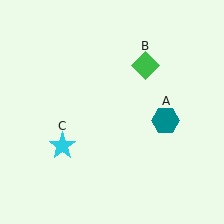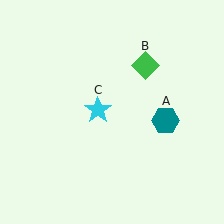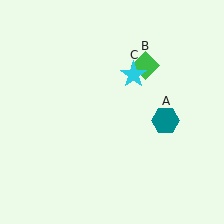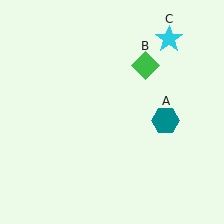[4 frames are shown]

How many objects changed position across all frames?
1 object changed position: cyan star (object C).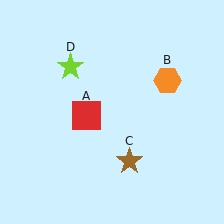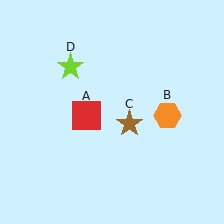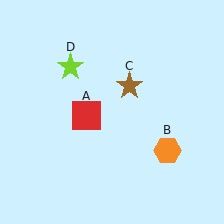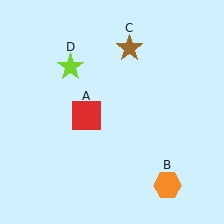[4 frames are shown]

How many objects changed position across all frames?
2 objects changed position: orange hexagon (object B), brown star (object C).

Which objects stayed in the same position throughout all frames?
Red square (object A) and lime star (object D) remained stationary.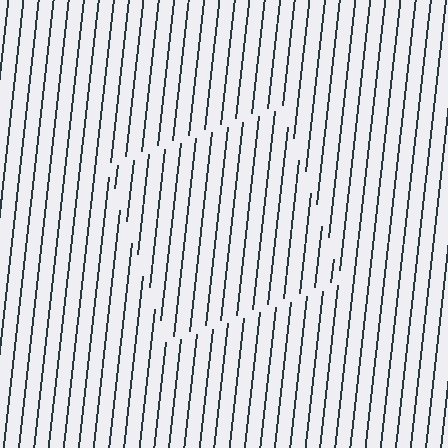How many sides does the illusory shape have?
4 sides — the line-ends trace a square.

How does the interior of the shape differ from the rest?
The interior of the shape contains the same grating, shifted by half a period — the contour is defined by the phase discontinuity where line-ends from the inner and outer gratings abut.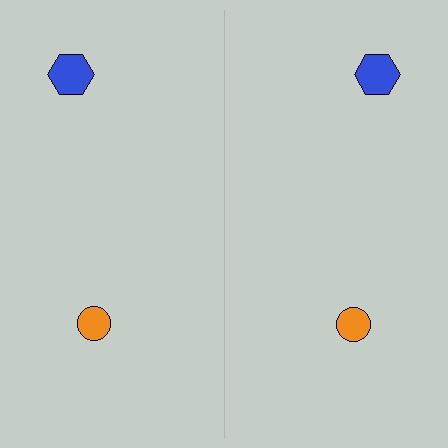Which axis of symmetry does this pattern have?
The pattern has a vertical axis of symmetry running through the center of the image.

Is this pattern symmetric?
Yes, this pattern has bilateral (reflection) symmetry.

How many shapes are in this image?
There are 4 shapes in this image.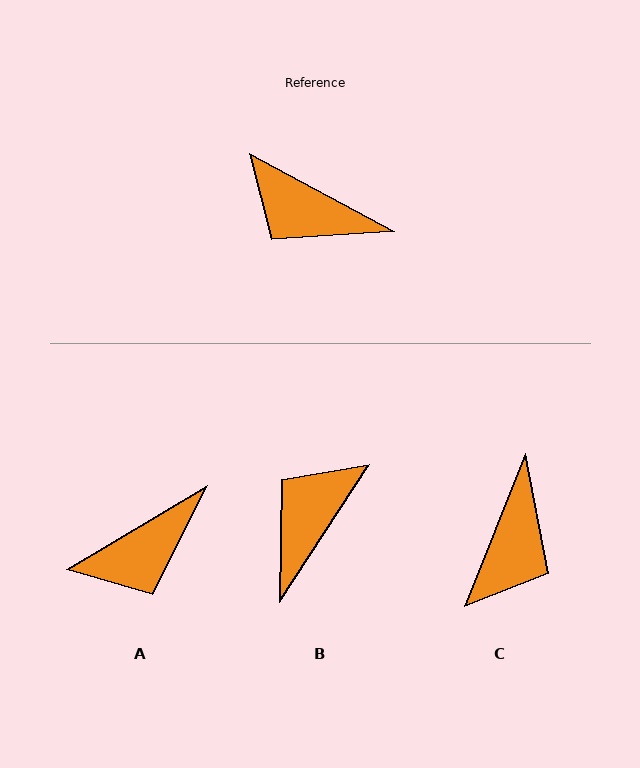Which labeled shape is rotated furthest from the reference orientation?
C, about 97 degrees away.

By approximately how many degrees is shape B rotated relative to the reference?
Approximately 95 degrees clockwise.